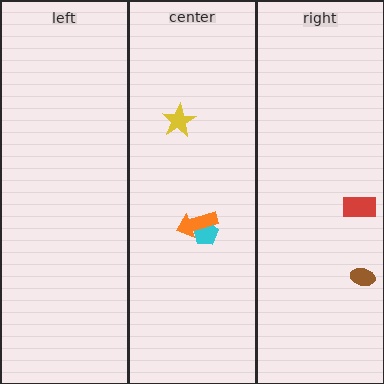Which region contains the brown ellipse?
The right region.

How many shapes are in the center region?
3.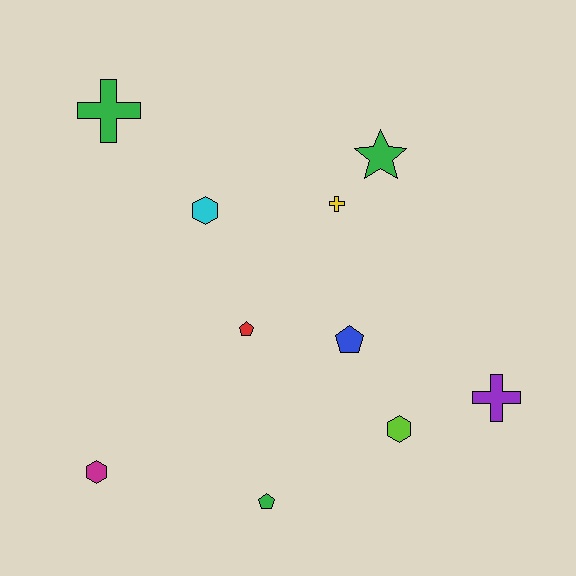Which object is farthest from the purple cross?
The green cross is farthest from the purple cross.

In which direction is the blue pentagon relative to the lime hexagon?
The blue pentagon is above the lime hexagon.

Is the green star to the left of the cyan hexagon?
No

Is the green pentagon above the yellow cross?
No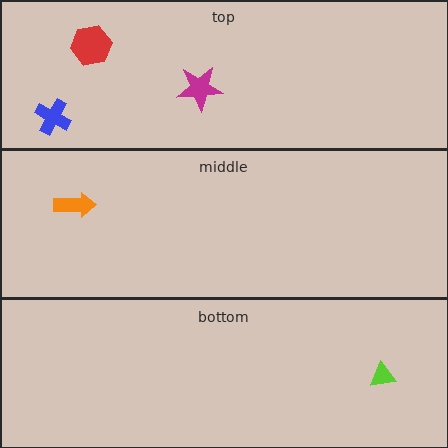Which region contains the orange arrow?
The middle region.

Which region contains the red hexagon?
The top region.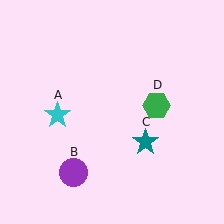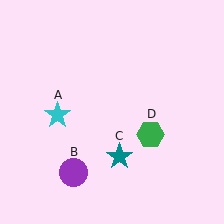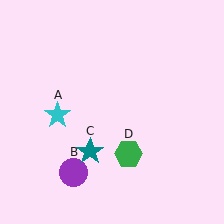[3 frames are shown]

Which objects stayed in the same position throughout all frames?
Cyan star (object A) and purple circle (object B) remained stationary.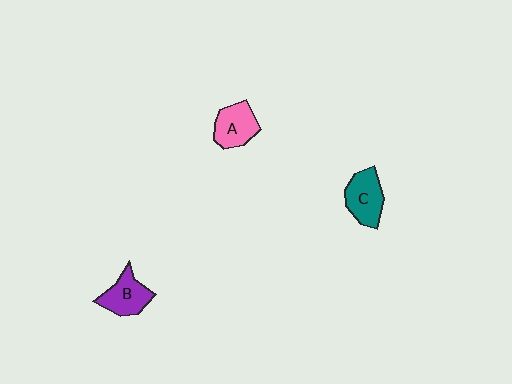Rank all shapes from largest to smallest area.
From largest to smallest: C (teal), A (pink), B (purple).